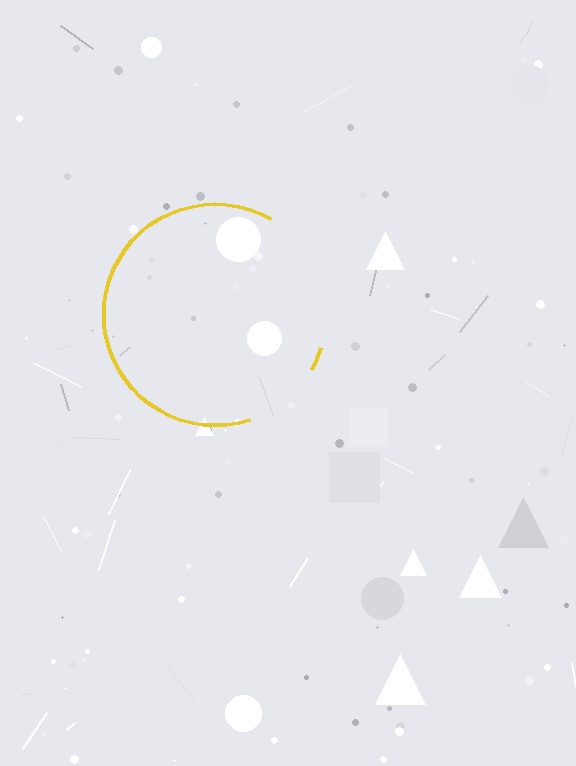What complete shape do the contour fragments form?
The contour fragments form a circle.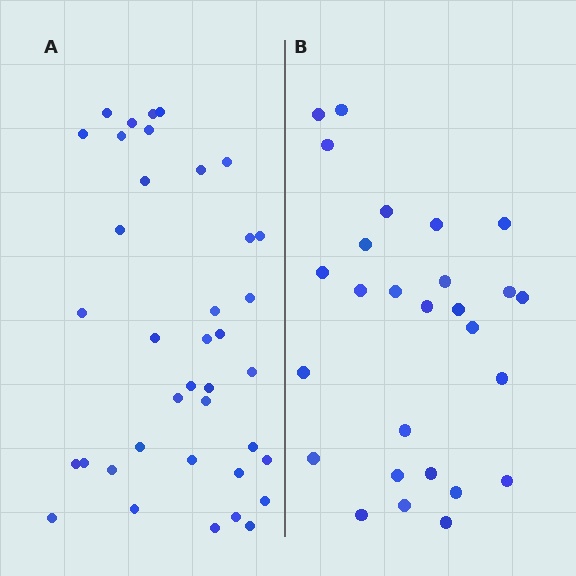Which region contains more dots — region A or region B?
Region A (the left region) has more dots.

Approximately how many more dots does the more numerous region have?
Region A has roughly 12 or so more dots than region B.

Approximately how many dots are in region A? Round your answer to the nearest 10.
About 40 dots. (The exact count is 38, which rounds to 40.)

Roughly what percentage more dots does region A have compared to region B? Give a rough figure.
About 40% more.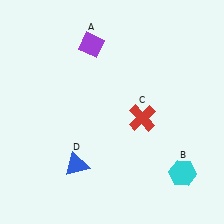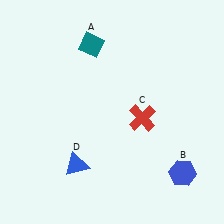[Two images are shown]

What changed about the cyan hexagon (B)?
In Image 1, B is cyan. In Image 2, it changed to blue.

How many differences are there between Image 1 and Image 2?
There are 2 differences between the two images.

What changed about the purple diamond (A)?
In Image 1, A is purple. In Image 2, it changed to teal.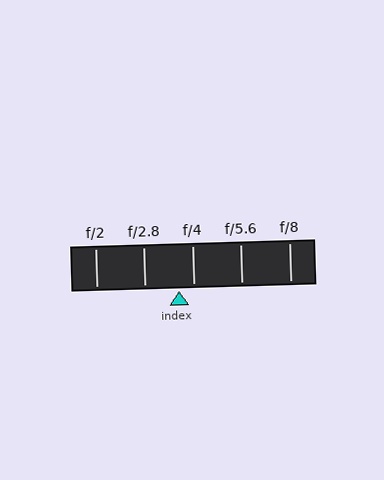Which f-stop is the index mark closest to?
The index mark is closest to f/4.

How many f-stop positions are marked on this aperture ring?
There are 5 f-stop positions marked.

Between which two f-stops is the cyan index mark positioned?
The index mark is between f/2.8 and f/4.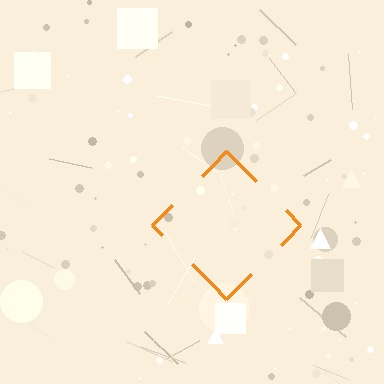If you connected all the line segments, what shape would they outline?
They would outline a diamond.